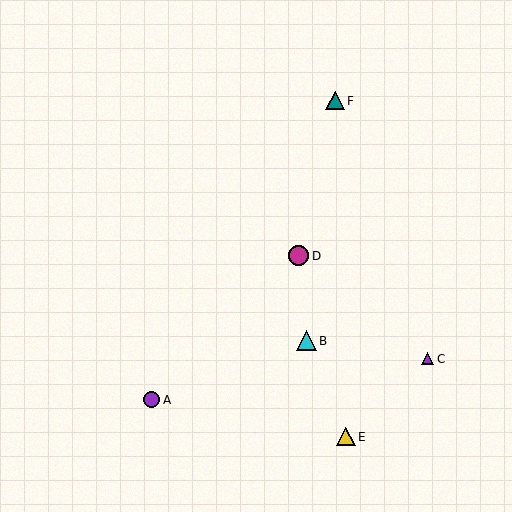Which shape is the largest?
The magenta circle (labeled D) is the largest.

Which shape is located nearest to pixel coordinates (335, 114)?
The teal triangle (labeled F) at (335, 101) is nearest to that location.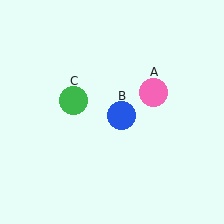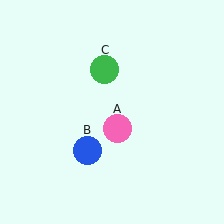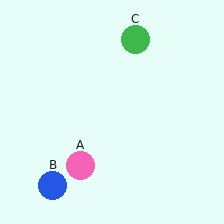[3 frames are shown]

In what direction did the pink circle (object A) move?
The pink circle (object A) moved down and to the left.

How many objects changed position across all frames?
3 objects changed position: pink circle (object A), blue circle (object B), green circle (object C).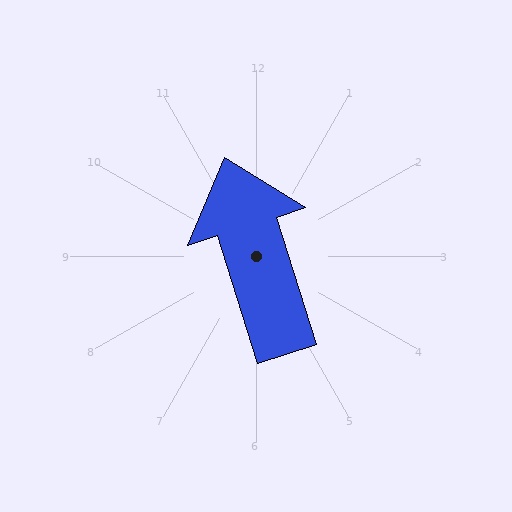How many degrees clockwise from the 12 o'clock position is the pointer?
Approximately 342 degrees.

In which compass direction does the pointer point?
North.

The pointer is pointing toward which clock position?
Roughly 11 o'clock.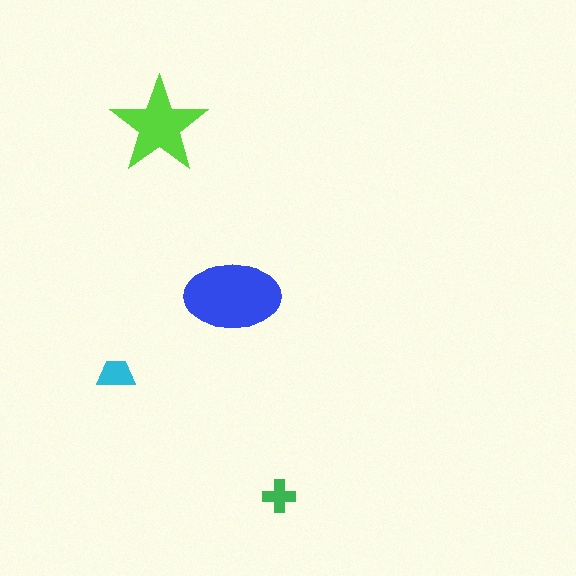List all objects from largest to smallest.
The blue ellipse, the lime star, the cyan trapezoid, the green cross.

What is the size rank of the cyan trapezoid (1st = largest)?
3rd.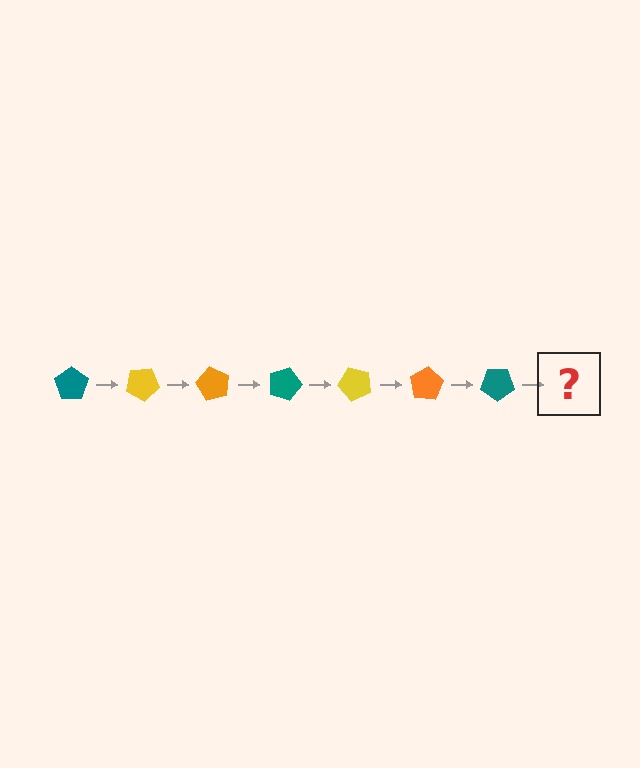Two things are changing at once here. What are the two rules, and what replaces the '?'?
The two rules are that it rotates 30 degrees each step and the color cycles through teal, yellow, and orange. The '?' should be a yellow pentagon, rotated 210 degrees from the start.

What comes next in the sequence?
The next element should be a yellow pentagon, rotated 210 degrees from the start.